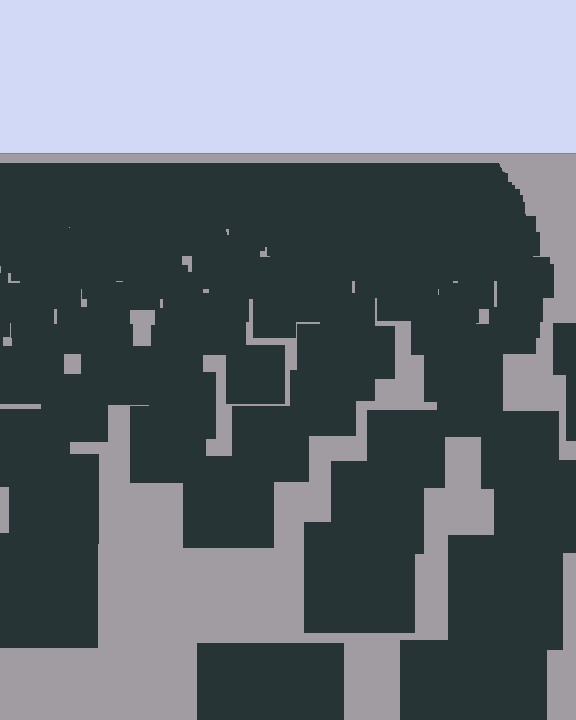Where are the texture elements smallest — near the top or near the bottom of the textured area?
Near the top.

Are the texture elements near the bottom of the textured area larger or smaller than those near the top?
Larger. Near the bottom, elements are closer to the viewer and appear at a bigger on-screen size.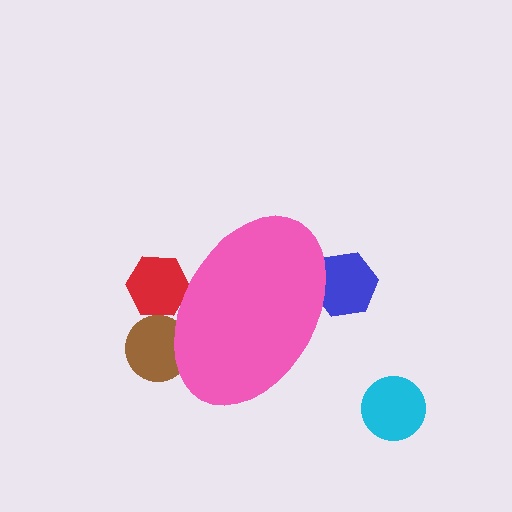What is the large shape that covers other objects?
A pink ellipse.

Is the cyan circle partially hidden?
No, the cyan circle is fully visible.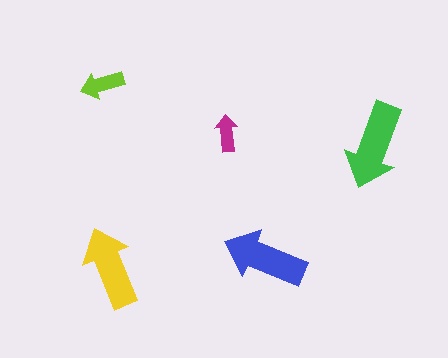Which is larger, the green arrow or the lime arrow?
The green one.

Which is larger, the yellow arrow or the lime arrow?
The yellow one.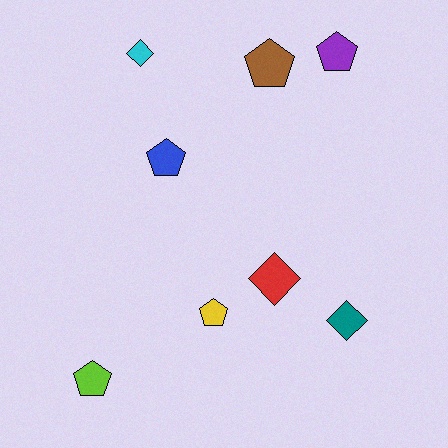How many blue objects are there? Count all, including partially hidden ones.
There is 1 blue object.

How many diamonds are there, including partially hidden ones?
There are 3 diamonds.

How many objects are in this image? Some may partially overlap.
There are 8 objects.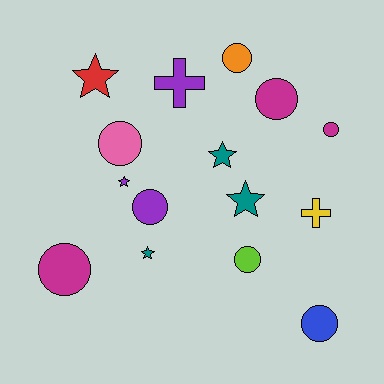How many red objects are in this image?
There is 1 red object.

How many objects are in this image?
There are 15 objects.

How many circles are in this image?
There are 8 circles.